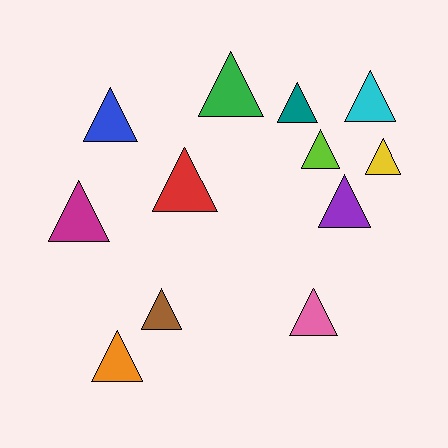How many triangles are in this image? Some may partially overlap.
There are 12 triangles.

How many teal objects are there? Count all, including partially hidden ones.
There is 1 teal object.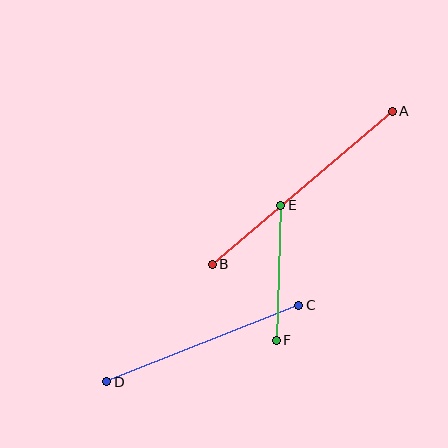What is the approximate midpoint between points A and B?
The midpoint is at approximately (302, 188) pixels.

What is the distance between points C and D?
The distance is approximately 207 pixels.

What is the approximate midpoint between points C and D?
The midpoint is at approximately (203, 343) pixels.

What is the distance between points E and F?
The distance is approximately 135 pixels.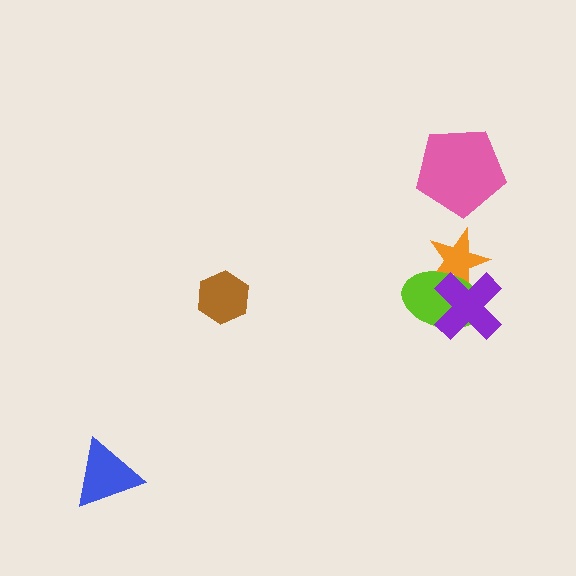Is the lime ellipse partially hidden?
Yes, it is partially covered by another shape.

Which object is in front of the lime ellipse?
The purple cross is in front of the lime ellipse.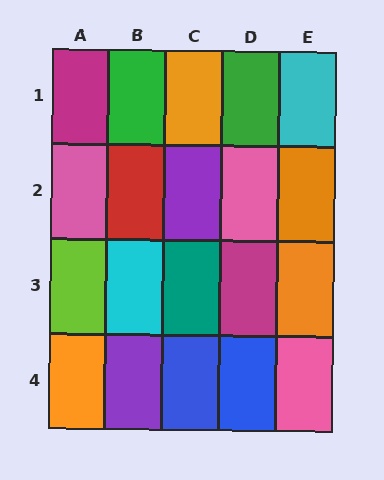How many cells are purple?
2 cells are purple.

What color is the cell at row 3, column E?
Orange.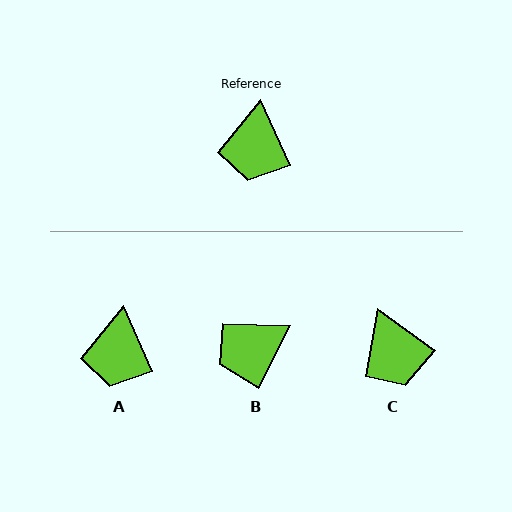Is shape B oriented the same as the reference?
No, it is off by about 51 degrees.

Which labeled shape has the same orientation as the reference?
A.